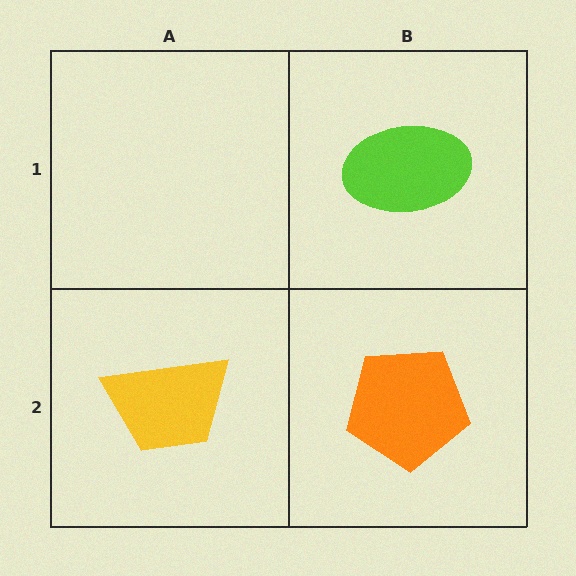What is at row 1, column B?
A lime ellipse.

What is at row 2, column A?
A yellow trapezoid.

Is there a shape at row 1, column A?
No, that cell is empty.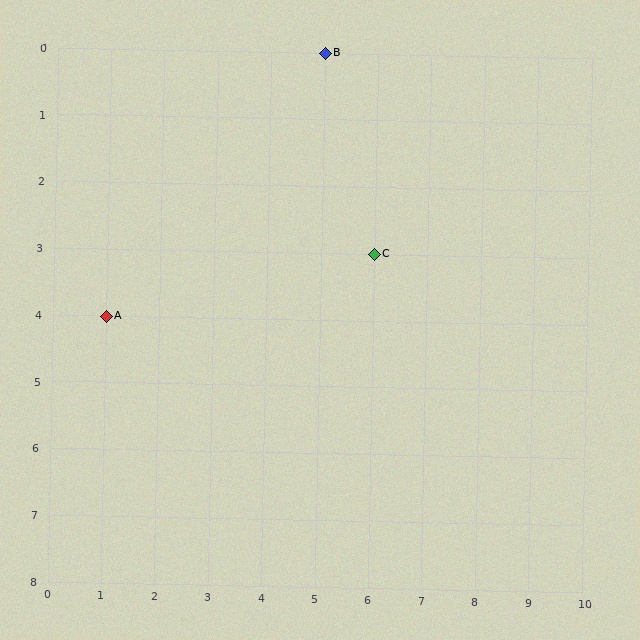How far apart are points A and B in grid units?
Points A and B are 4 columns and 4 rows apart (about 5.7 grid units diagonally).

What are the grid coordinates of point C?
Point C is at grid coordinates (6, 3).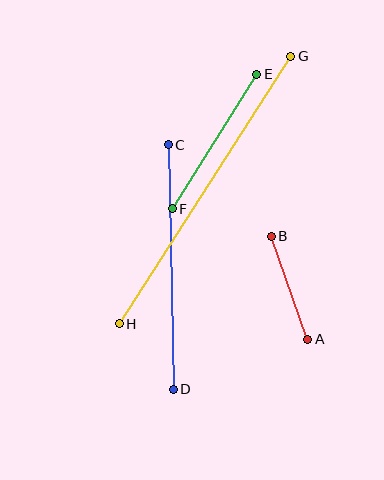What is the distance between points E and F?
The distance is approximately 159 pixels.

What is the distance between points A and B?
The distance is approximately 109 pixels.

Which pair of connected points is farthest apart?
Points G and H are farthest apart.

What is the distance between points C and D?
The distance is approximately 244 pixels.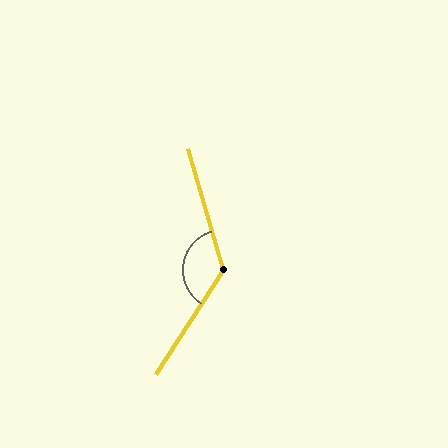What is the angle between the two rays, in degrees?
Approximately 131 degrees.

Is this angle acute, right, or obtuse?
It is obtuse.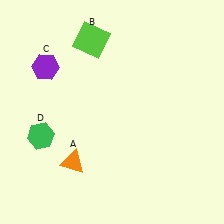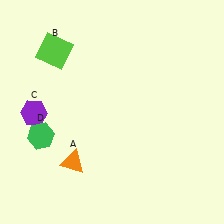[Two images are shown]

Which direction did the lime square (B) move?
The lime square (B) moved left.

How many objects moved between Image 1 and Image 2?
2 objects moved between the two images.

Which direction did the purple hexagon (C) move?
The purple hexagon (C) moved down.